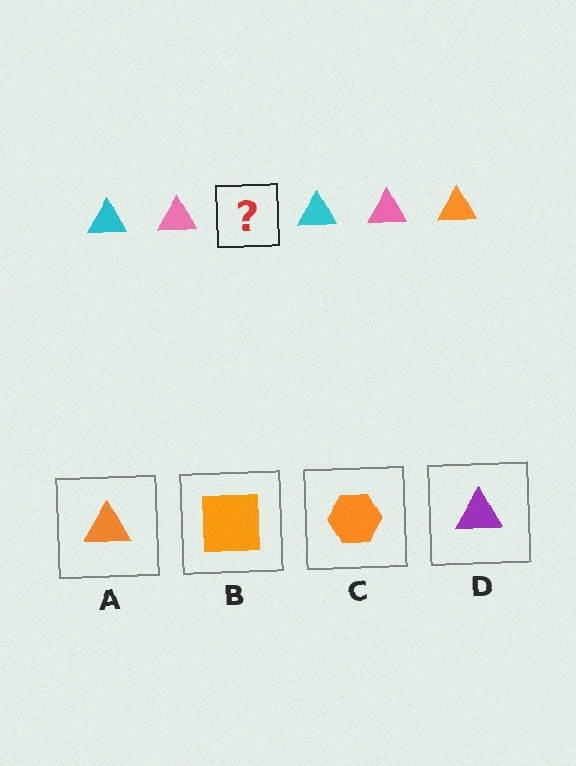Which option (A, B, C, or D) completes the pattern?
A.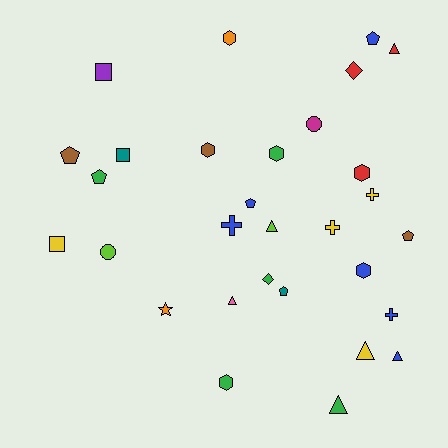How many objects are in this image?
There are 30 objects.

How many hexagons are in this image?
There are 6 hexagons.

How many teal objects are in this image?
There are 2 teal objects.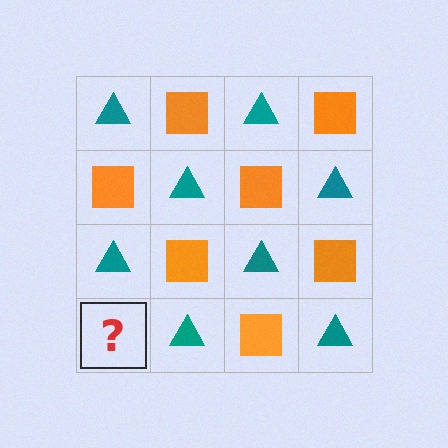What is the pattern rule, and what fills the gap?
The rule is that it alternates teal triangle and orange square in a checkerboard pattern. The gap should be filled with an orange square.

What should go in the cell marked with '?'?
The missing cell should contain an orange square.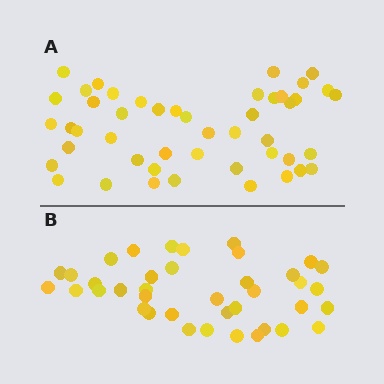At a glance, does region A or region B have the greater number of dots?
Region A (the top region) has more dots.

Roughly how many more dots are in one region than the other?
Region A has roughly 8 or so more dots than region B.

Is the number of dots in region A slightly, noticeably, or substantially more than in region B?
Region A has only slightly more — the two regions are fairly close. The ratio is roughly 1.2 to 1.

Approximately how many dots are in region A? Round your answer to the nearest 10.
About 50 dots. (The exact count is 47, which rounds to 50.)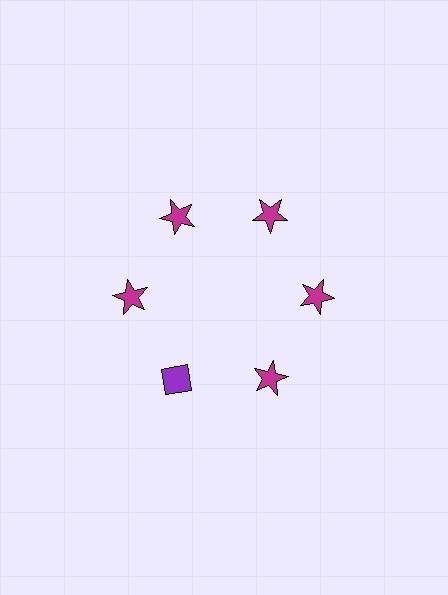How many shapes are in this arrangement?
There are 6 shapes arranged in a ring pattern.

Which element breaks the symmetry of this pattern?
The purple diamond at roughly the 7 o'clock position breaks the symmetry. All other shapes are magenta stars.